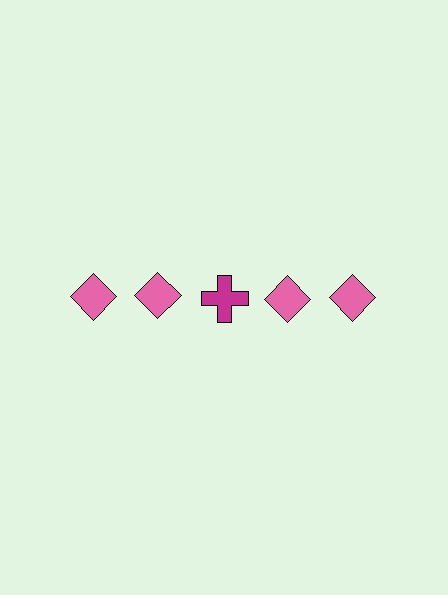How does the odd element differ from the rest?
It differs in both color (magenta instead of pink) and shape (cross instead of diamond).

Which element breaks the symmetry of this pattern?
The magenta cross in the top row, center column breaks the symmetry. All other shapes are pink diamonds.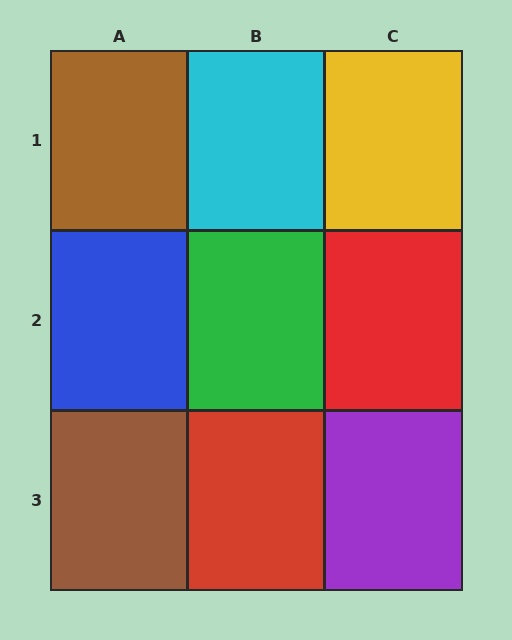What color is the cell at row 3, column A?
Brown.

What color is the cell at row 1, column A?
Brown.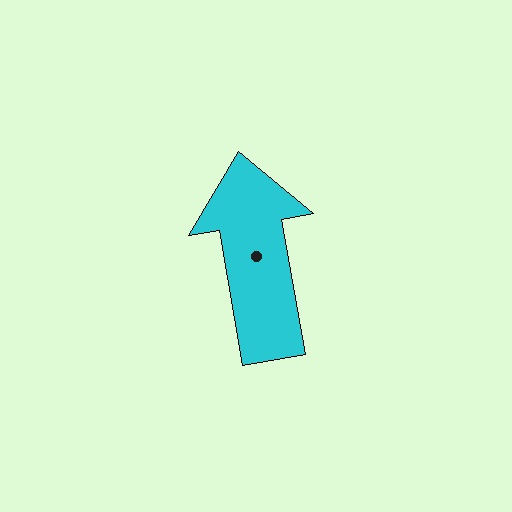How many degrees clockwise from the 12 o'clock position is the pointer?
Approximately 350 degrees.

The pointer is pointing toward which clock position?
Roughly 12 o'clock.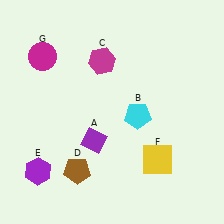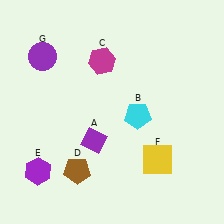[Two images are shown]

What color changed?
The circle (G) changed from magenta in Image 1 to purple in Image 2.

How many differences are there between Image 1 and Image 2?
There is 1 difference between the two images.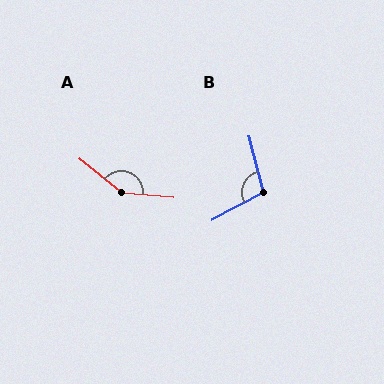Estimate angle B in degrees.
Approximately 103 degrees.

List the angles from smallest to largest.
B (103°), A (145°).